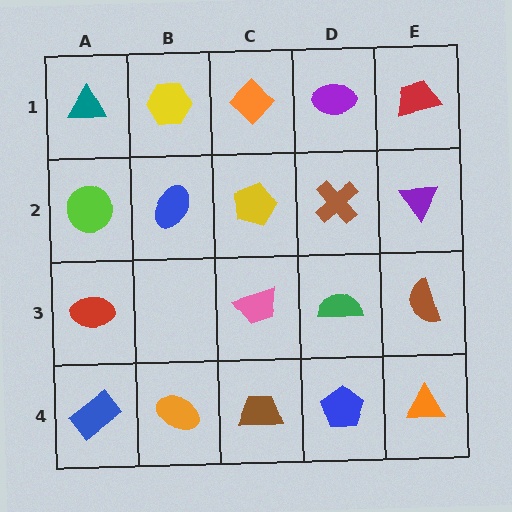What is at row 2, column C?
A yellow pentagon.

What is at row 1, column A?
A teal triangle.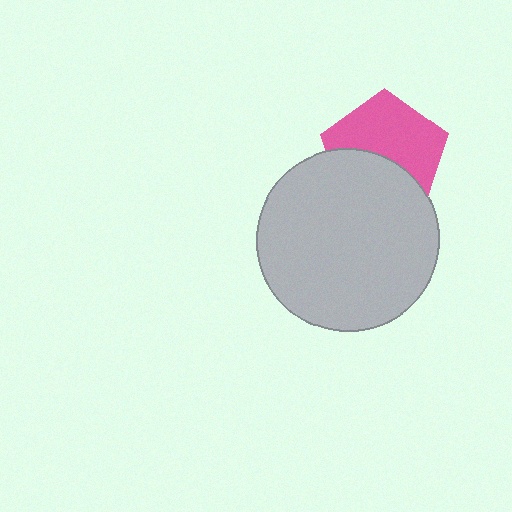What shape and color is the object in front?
The object in front is a light gray circle.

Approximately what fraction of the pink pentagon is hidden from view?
Roughly 43% of the pink pentagon is hidden behind the light gray circle.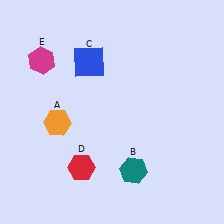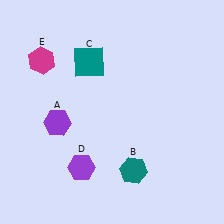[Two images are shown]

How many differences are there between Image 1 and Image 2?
There are 3 differences between the two images.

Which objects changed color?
A changed from orange to purple. C changed from blue to teal. D changed from red to purple.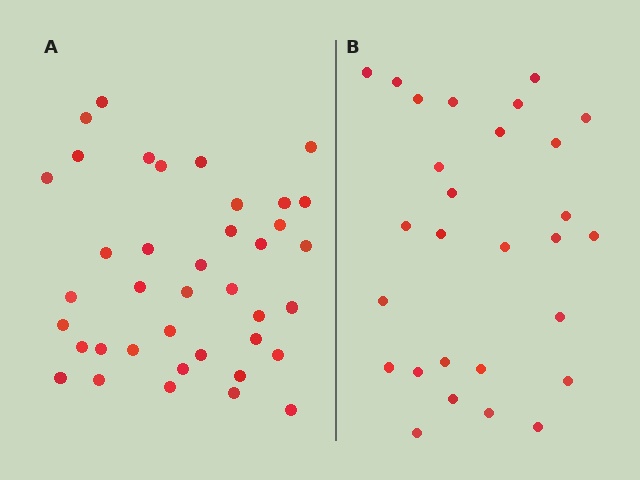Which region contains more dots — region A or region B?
Region A (the left region) has more dots.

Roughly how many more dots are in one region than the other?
Region A has roughly 12 or so more dots than region B.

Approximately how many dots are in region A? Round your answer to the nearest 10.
About 40 dots. (The exact count is 39, which rounds to 40.)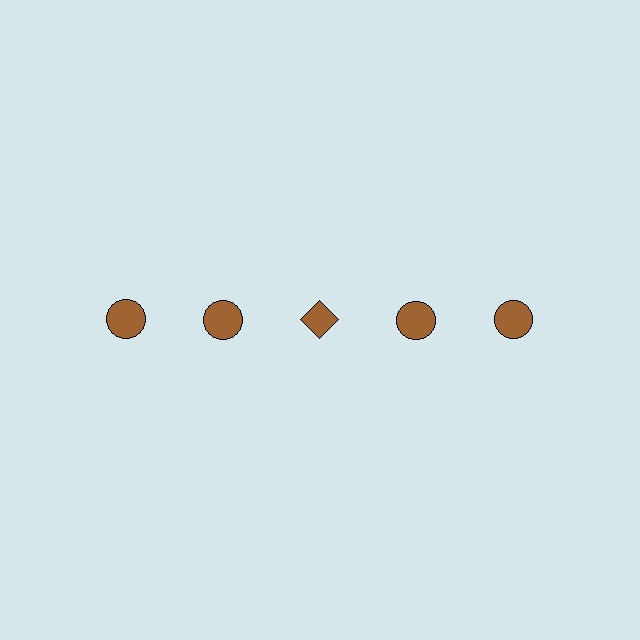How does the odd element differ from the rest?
It has a different shape: diamond instead of circle.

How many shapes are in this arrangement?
There are 5 shapes arranged in a grid pattern.